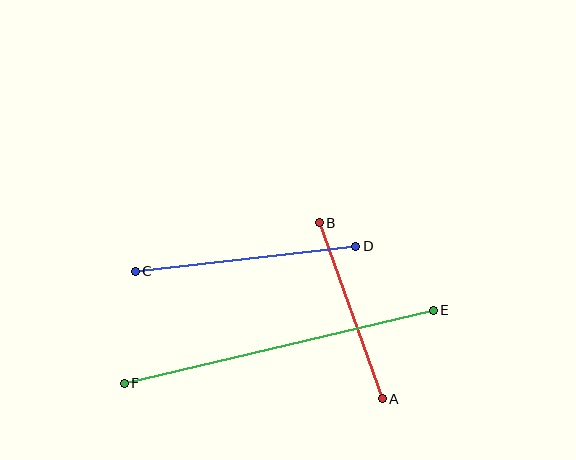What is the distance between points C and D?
The distance is approximately 222 pixels.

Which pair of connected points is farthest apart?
Points E and F are farthest apart.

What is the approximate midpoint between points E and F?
The midpoint is at approximately (279, 347) pixels.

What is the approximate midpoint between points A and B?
The midpoint is at approximately (351, 311) pixels.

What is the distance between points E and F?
The distance is approximately 318 pixels.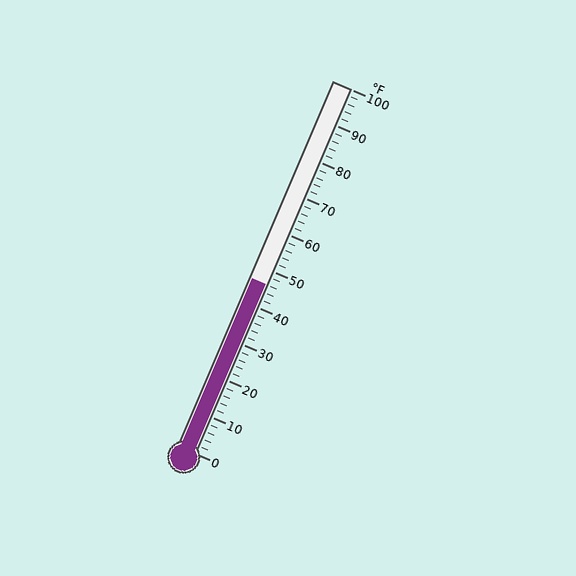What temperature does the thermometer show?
The thermometer shows approximately 46°F.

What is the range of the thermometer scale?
The thermometer scale ranges from 0°F to 100°F.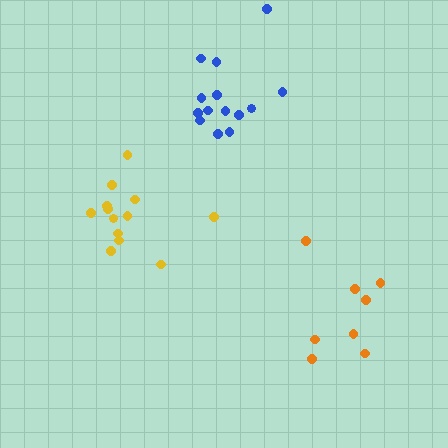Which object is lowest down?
The orange cluster is bottommost.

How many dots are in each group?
Group 1: 13 dots, Group 2: 14 dots, Group 3: 8 dots (35 total).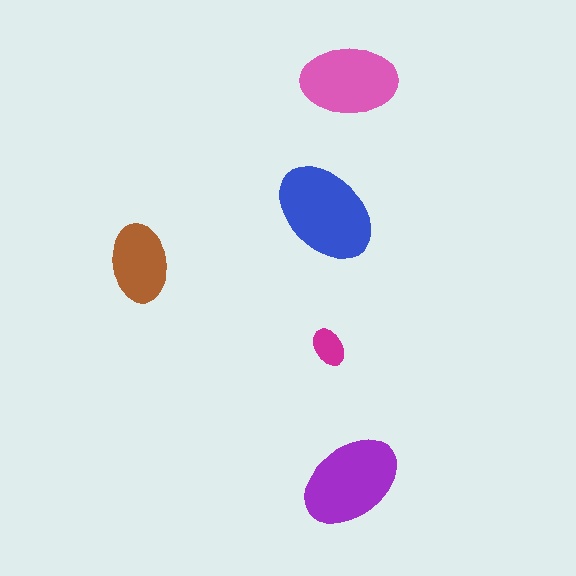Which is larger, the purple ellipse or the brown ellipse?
The purple one.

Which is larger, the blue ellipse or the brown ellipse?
The blue one.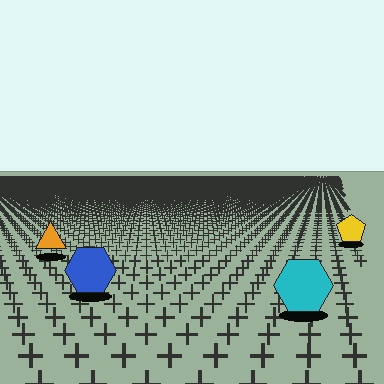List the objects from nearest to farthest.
From nearest to farthest: the cyan hexagon, the blue hexagon, the orange triangle, the yellow pentagon.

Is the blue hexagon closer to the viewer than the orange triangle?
Yes. The blue hexagon is closer — you can tell from the texture gradient: the ground texture is coarser near it.